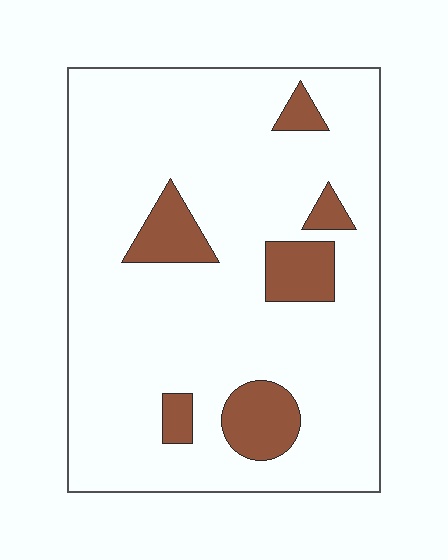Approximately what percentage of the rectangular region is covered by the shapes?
Approximately 15%.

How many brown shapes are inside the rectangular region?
6.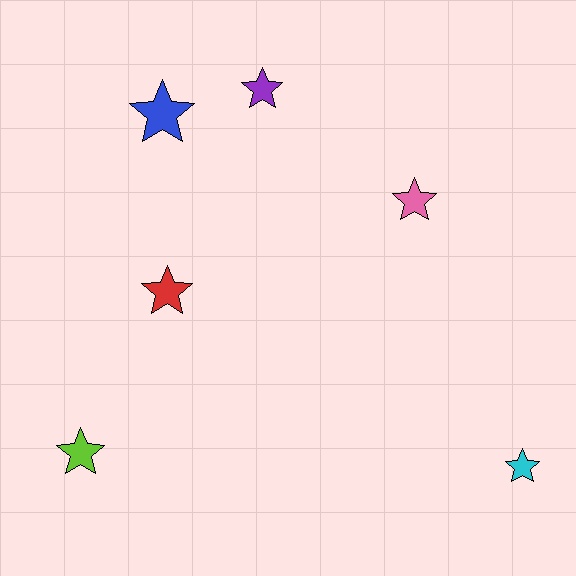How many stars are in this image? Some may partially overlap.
There are 6 stars.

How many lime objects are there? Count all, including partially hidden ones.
There is 1 lime object.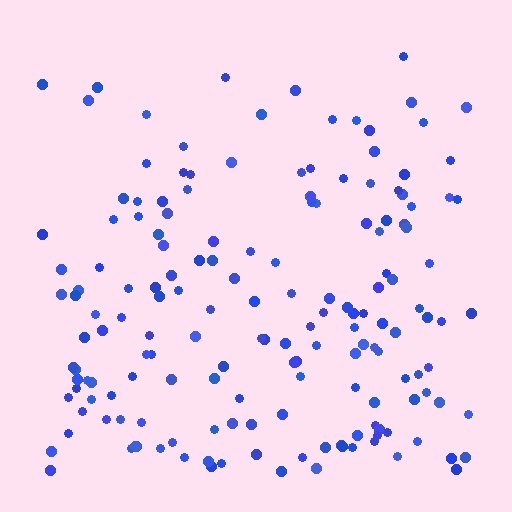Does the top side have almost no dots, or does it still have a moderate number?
Still a moderate number, just noticeably fewer than the bottom.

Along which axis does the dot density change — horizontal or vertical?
Vertical.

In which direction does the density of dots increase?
From top to bottom, with the bottom side densest.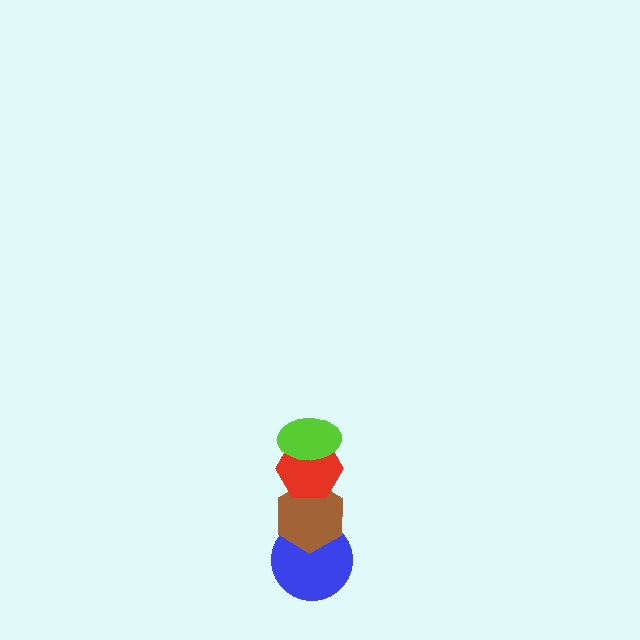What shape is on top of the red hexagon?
The lime ellipse is on top of the red hexagon.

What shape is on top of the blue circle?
The brown hexagon is on top of the blue circle.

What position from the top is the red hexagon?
The red hexagon is 2nd from the top.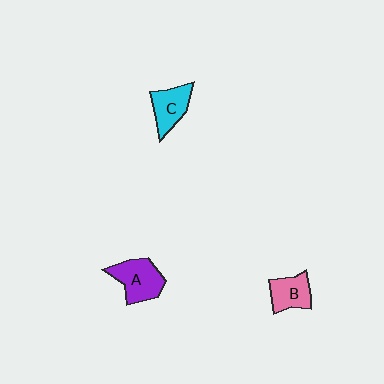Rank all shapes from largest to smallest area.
From largest to smallest: A (purple), C (cyan), B (pink).